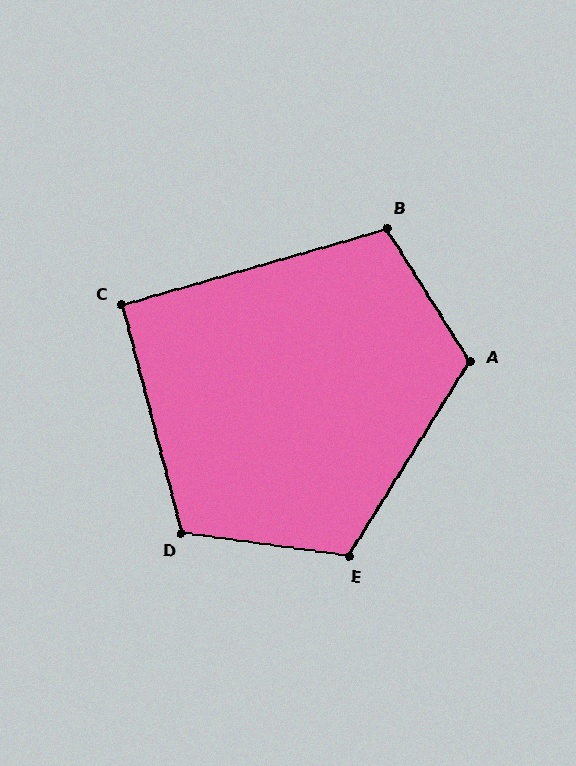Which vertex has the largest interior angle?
A, at approximately 116 degrees.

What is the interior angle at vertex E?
Approximately 114 degrees (obtuse).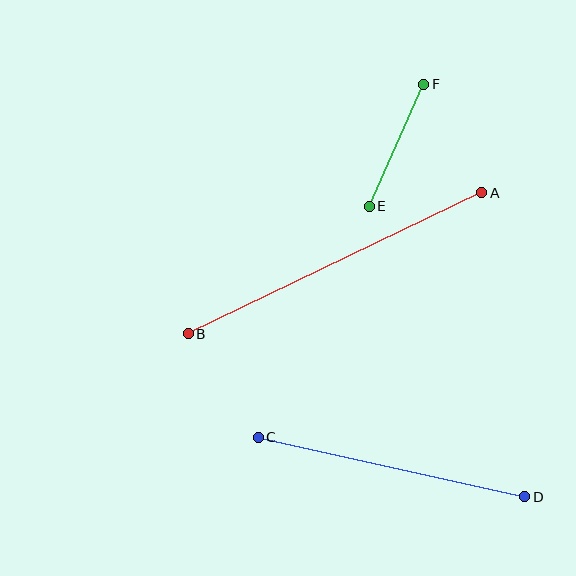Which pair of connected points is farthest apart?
Points A and B are farthest apart.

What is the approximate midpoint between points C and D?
The midpoint is at approximately (392, 467) pixels.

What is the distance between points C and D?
The distance is approximately 273 pixels.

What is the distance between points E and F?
The distance is approximately 134 pixels.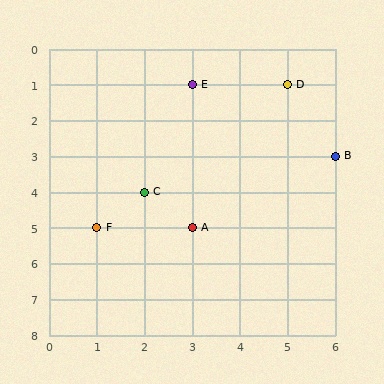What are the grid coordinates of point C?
Point C is at grid coordinates (2, 4).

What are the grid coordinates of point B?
Point B is at grid coordinates (6, 3).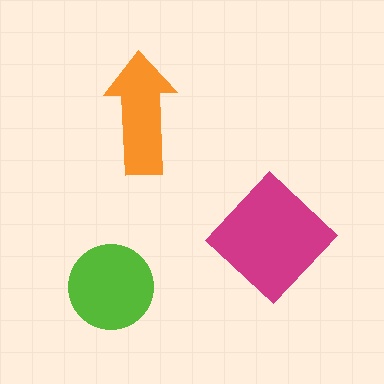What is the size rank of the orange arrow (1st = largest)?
3rd.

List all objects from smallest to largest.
The orange arrow, the lime circle, the magenta diamond.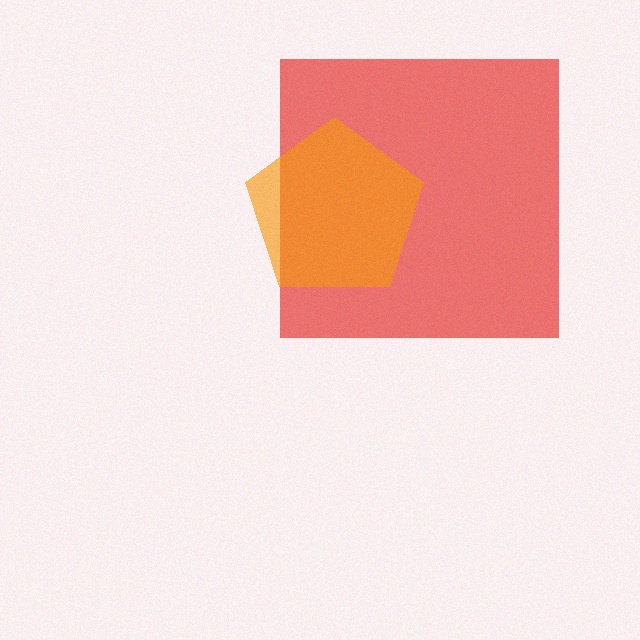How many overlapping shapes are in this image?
There are 2 overlapping shapes in the image.